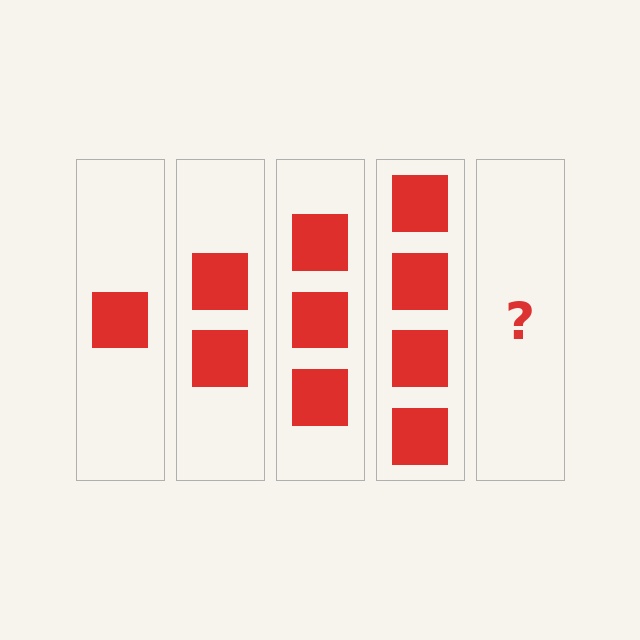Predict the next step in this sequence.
The next step is 5 squares.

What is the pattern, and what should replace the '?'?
The pattern is that each step adds one more square. The '?' should be 5 squares.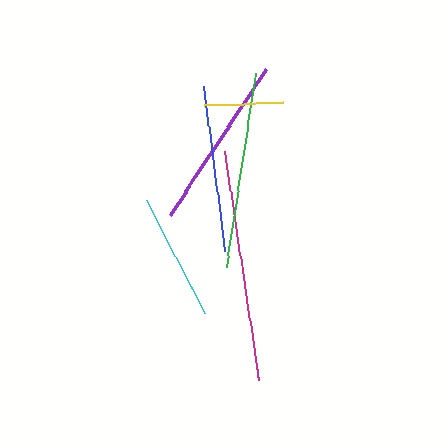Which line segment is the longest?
The magenta line is the longest at approximately 233 pixels.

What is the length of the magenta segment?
The magenta segment is approximately 233 pixels long.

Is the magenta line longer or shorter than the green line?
The magenta line is longer than the green line.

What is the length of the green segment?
The green segment is approximately 195 pixels long.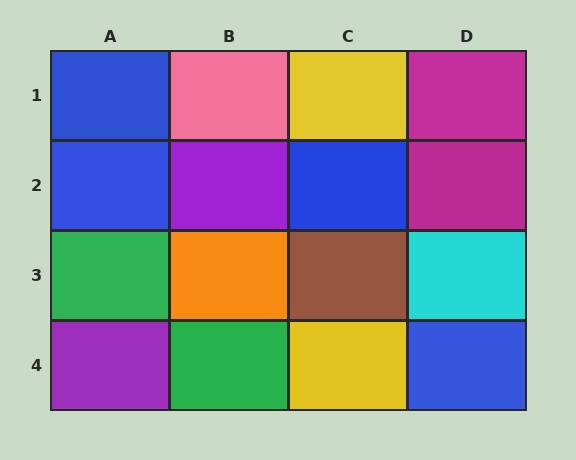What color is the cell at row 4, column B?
Green.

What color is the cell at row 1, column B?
Pink.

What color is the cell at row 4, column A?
Purple.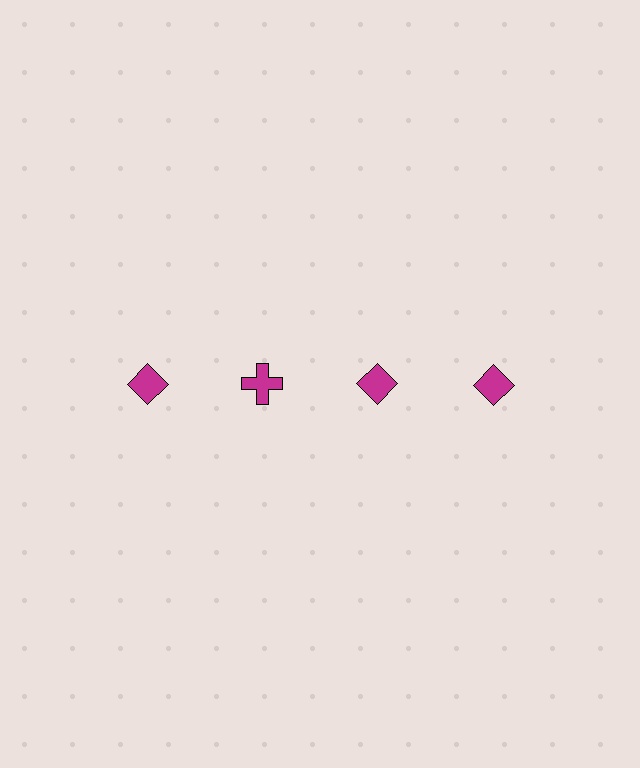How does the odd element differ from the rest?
It has a different shape: cross instead of diamond.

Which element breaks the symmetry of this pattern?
The magenta cross in the top row, second from left column breaks the symmetry. All other shapes are magenta diamonds.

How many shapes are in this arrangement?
There are 4 shapes arranged in a grid pattern.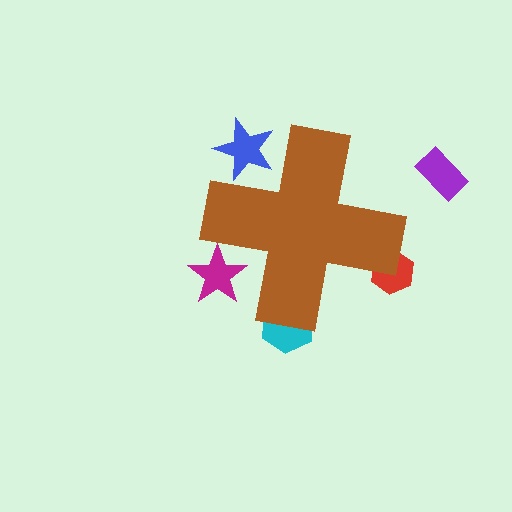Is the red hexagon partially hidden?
Yes, the red hexagon is partially hidden behind the brown cross.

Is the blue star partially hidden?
Yes, the blue star is partially hidden behind the brown cross.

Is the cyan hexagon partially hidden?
Yes, the cyan hexagon is partially hidden behind the brown cross.